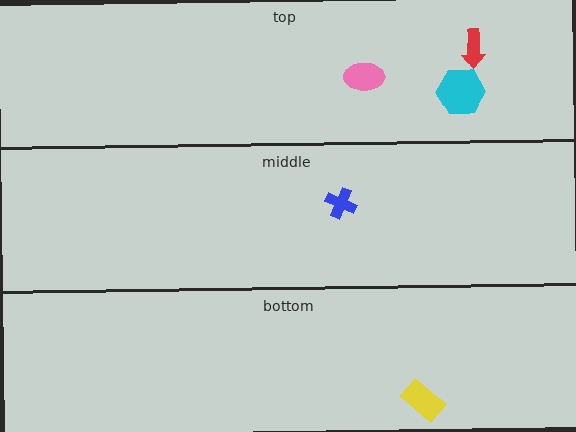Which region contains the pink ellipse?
The top region.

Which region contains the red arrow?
The top region.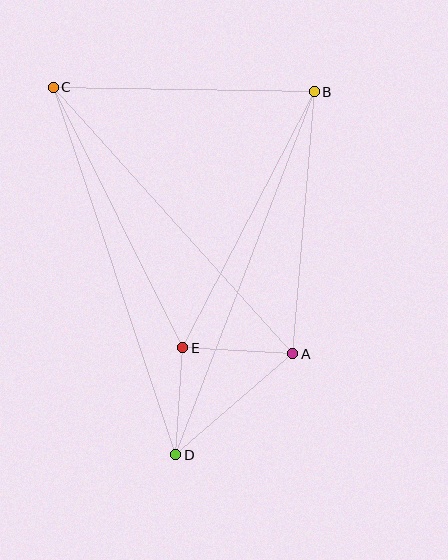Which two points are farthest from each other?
Points B and D are farthest from each other.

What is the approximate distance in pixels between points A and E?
The distance between A and E is approximately 110 pixels.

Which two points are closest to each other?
Points D and E are closest to each other.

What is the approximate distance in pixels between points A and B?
The distance between A and B is approximately 263 pixels.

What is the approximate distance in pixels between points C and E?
The distance between C and E is approximately 291 pixels.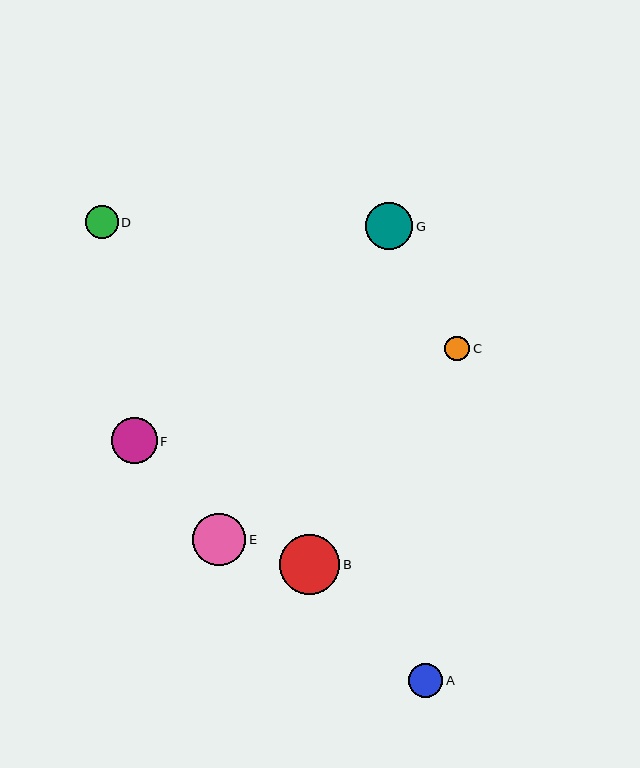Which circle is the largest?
Circle B is the largest with a size of approximately 60 pixels.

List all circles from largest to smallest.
From largest to smallest: B, E, G, F, A, D, C.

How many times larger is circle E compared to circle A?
Circle E is approximately 1.6 times the size of circle A.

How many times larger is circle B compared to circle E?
Circle B is approximately 1.1 times the size of circle E.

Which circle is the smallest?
Circle C is the smallest with a size of approximately 25 pixels.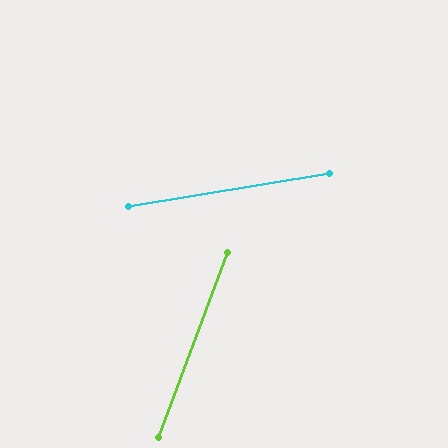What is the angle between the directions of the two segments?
Approximately 60 degrees.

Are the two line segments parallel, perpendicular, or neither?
Neither parallel nor perpendicular — they differ by about 60°.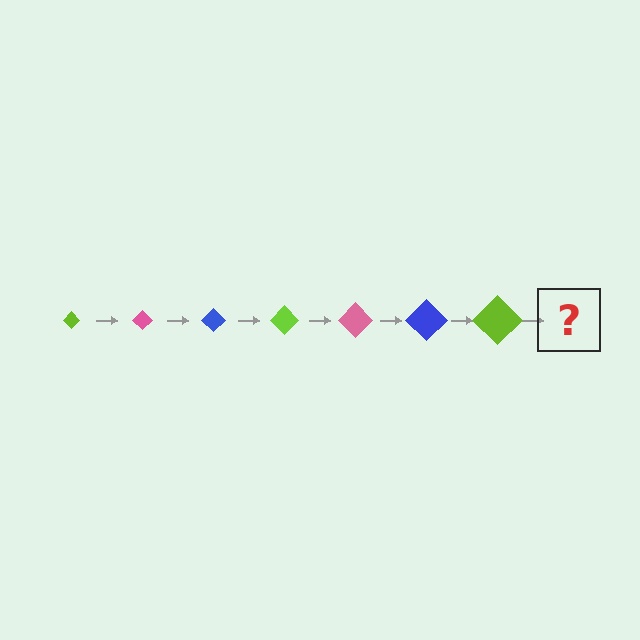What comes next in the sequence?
The next element should be a pink diamond, larger than the previous one.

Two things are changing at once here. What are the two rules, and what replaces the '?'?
The two rules are that the diamond grows larger each step and the color cycles through lime, pink, and blue. The '?' should be a pink diamond, larger than the previous one.